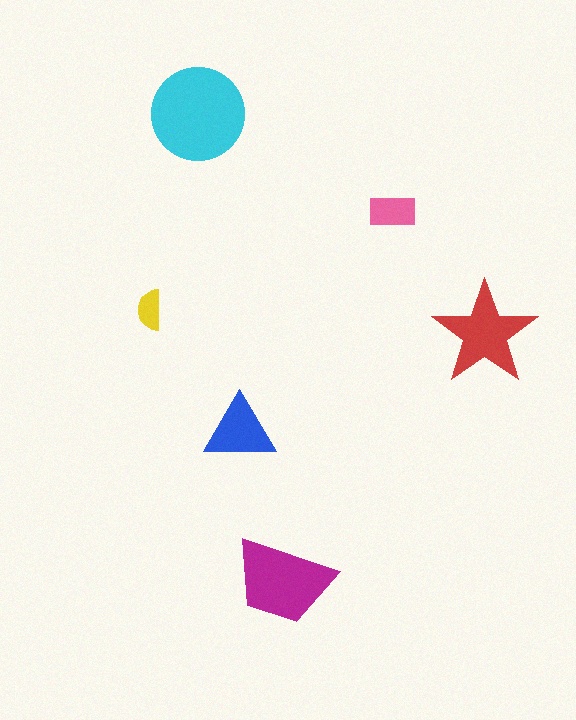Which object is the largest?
The cyan circle.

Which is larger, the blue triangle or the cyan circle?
The cyan circle.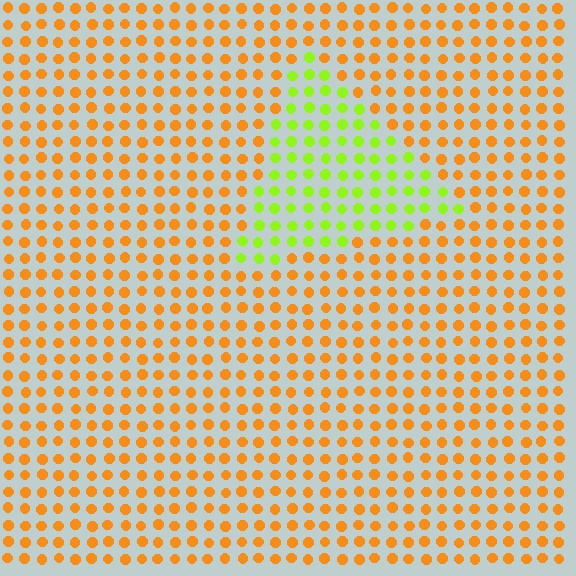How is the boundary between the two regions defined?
The boundary is defined purely by a slight shift in hue (about 56 degrees). Spacing, size, and orientation are identical on both sides.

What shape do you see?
I see a triangle.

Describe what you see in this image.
The image is filled with small orange elements in a uniform arrangement. A triangle-shaped region is visible where the elements are tinted to a slightly different hue, forming a subtle color boundary.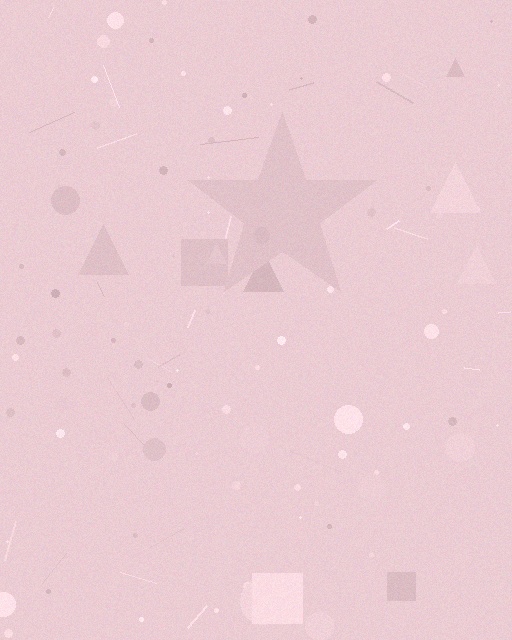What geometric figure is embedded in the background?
A star is embedded in the background.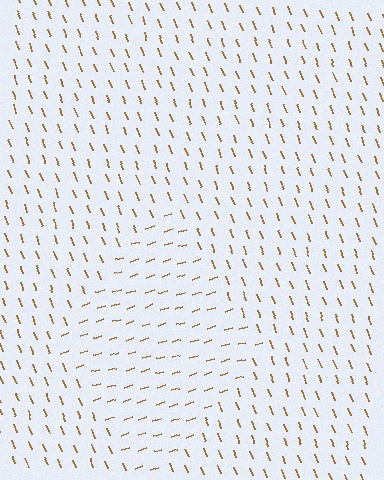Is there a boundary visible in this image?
Yes, there is a texture boundary formed by a change in line orientation.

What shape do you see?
I see a diamond.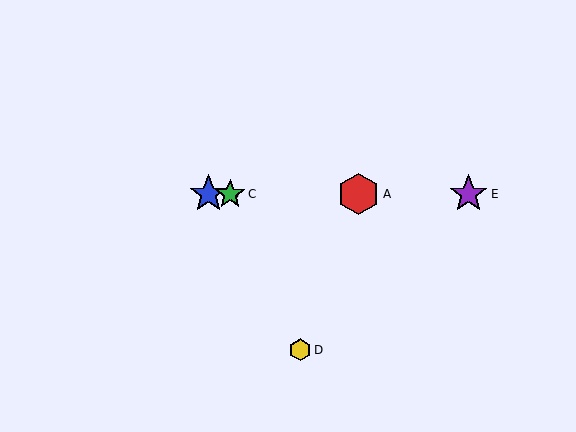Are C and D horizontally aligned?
No, C is at y≈194 and D is at y≈350.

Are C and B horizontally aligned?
Yes, both are at y≈194.